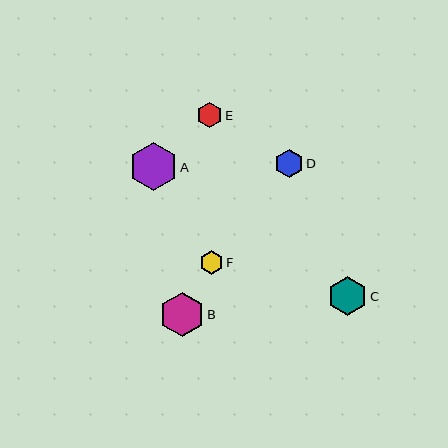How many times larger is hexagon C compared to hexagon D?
Hexagon C is approximately 1.4 times the size of hexagon D.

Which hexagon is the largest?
Hexagon A is the largest with a size of approximately 48 pixels.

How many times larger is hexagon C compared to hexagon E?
Hexagon C is approximately 1.5 times the size of hexagon E.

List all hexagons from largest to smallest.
From largest to smallest: A, B, C, D, E, F.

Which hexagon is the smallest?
Hexagon F is the smallest with a size of approximately 23 pixels.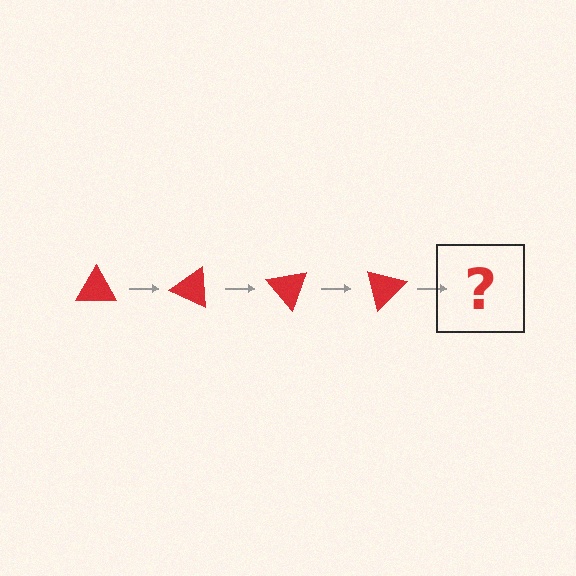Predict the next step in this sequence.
The next step is a red triangle rotated 100 degrees.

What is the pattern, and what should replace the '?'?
The pattern is that the triangle rotates 25 degrees each step. The '?' should be a red triangle rotated 100 degrees.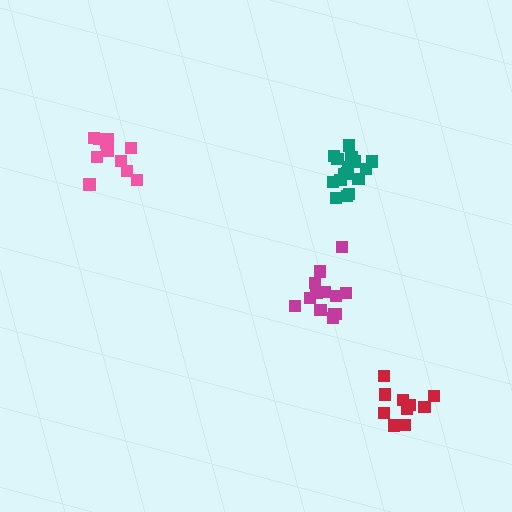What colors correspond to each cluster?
The clusters are colored: magenta, red, pink, teal.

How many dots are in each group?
Group 1: 13 dots, Group 2: 10 dots, Group 3: 13 dots, Group 4: 16 dots (52 total).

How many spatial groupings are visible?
There are 4 spatial groupings.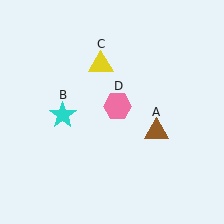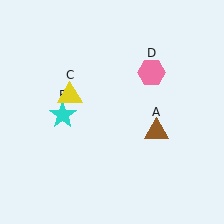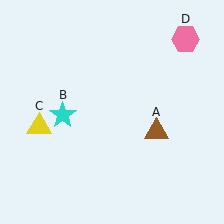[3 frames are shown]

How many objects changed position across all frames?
2 objects changed position: yellow triangle (object C), pink hexagon (object D).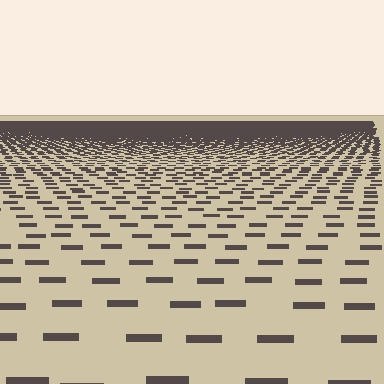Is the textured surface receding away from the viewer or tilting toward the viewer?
The surface is receding away from the viewer. Texture elements get smaller and denser toward the top.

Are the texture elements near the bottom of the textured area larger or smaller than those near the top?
Larger. Near the bottom, elements are closer to the viewer and appear at a bigger on-screen size.